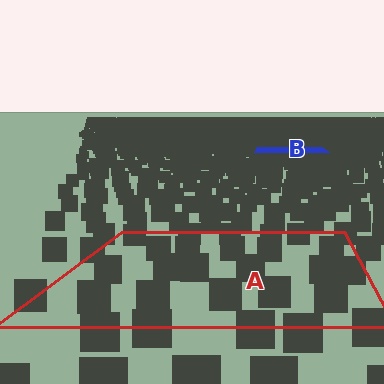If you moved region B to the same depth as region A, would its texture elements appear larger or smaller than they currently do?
They would appear larger. At a closer depth, the same texture elements are projected at a bigger on-screen size.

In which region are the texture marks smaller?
The texture marks are smaller in region B, because it is farther away.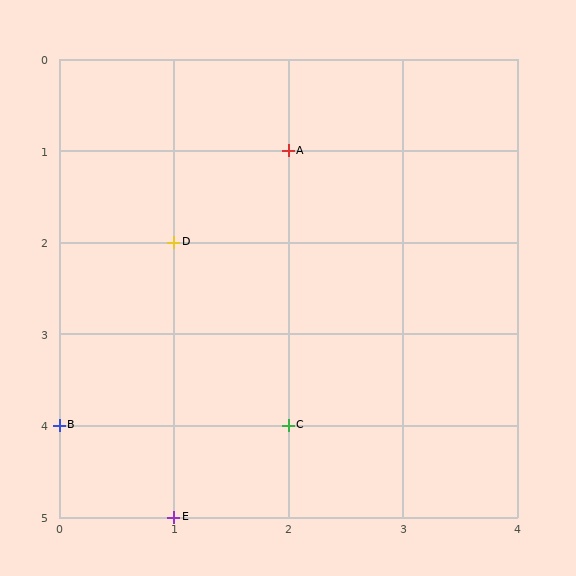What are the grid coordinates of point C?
Point C is at grid coordinates (2, 4).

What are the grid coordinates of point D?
Point D is at grid coordinates (1, 2).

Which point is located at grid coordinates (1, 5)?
Point E is at (1, 5).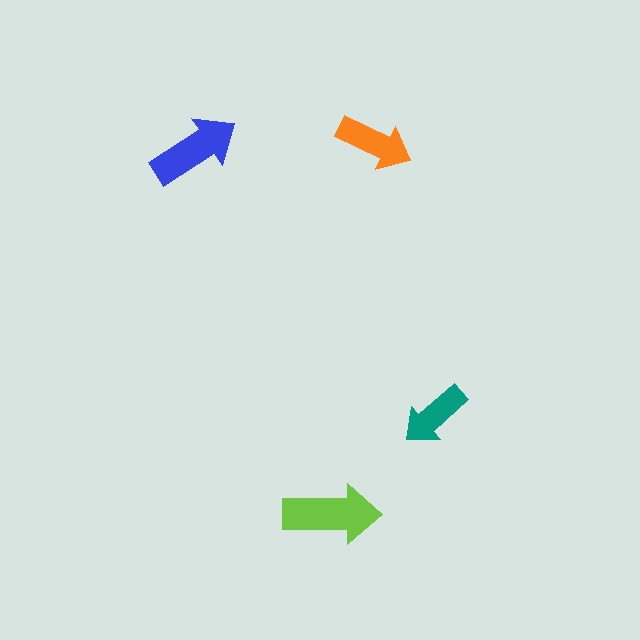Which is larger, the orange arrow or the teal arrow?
The orange one.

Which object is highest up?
The orange arrow is topmost.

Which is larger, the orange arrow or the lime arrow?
The lime one.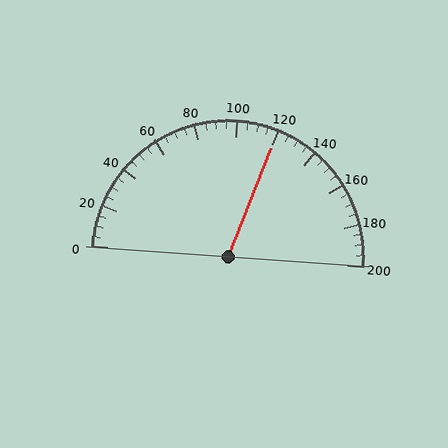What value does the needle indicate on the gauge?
The needle indicates approximately 120.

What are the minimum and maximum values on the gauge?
The gauge ranges from 0 to 200.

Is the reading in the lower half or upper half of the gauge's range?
The reading is in the upper half of the range (0 to 200).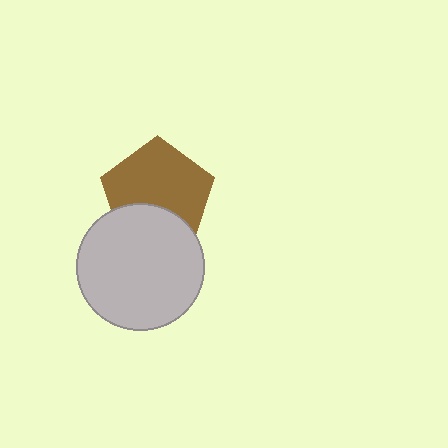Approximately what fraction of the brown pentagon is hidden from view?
Roughly 32% of the brown pentagon is hidden behind the light gray circle.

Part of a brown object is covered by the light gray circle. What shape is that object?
It is a pentagon.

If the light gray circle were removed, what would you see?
You would see the complete brown pentagon.